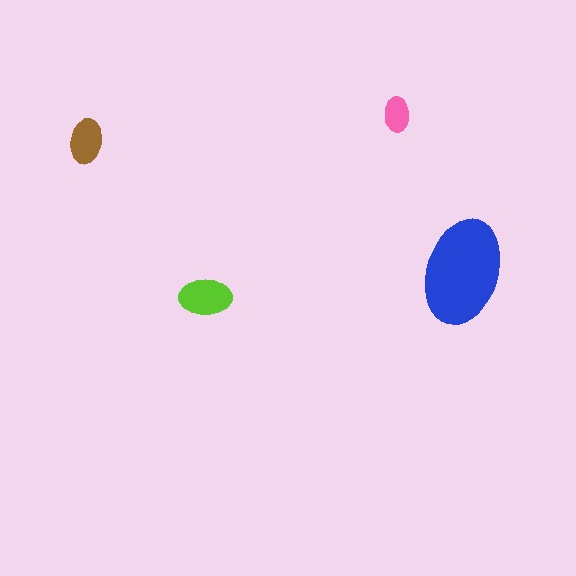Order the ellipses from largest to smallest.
the blue one, the lime one, the brown one, the pink one.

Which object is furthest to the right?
The blue ellipse is rightmost.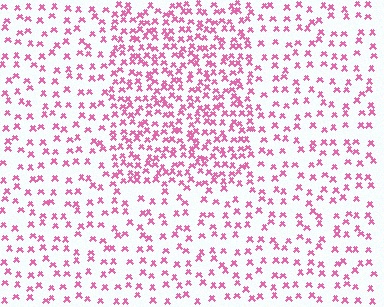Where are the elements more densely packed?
The elements are more densely packed inside the rectangle boundary.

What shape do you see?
I see a rectangle.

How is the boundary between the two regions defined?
The boundary is defined by a change in element density (approximately 2.1x ratio). All elements are the same color, size, and shape.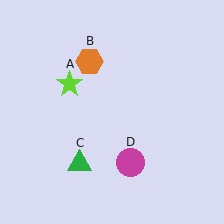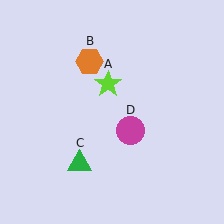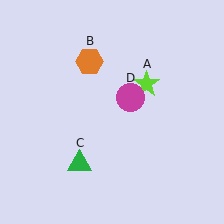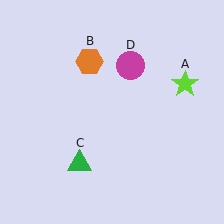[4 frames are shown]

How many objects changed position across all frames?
2 objects changed position: lime star (object A), magenta circle (object D).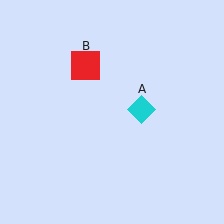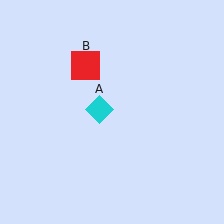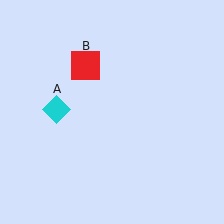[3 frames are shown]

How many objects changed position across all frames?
1 object changed position: cyan diamond (object A).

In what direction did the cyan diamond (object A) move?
The cyan diamond (object A) moved left.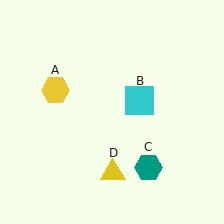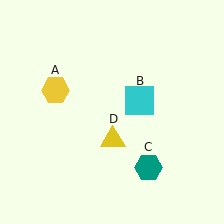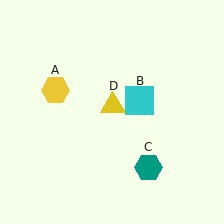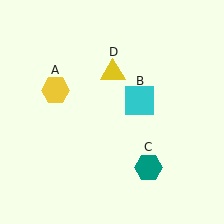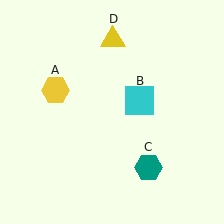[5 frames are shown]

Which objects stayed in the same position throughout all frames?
Yellow hexagon (object A) and cyan square (object B) and teal hexagon (object C) remained stationary.